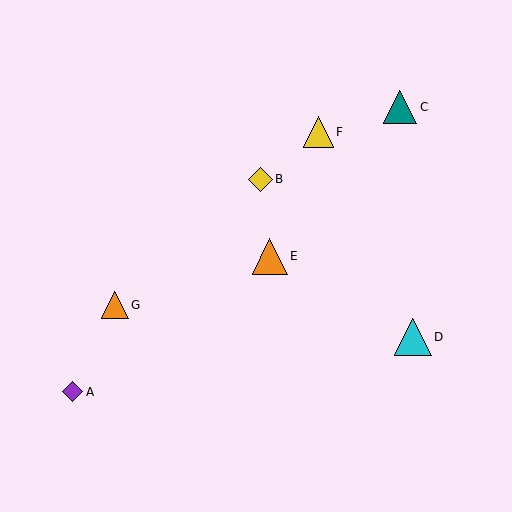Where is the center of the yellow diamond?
The center of the yellow diamond is at (260, 179).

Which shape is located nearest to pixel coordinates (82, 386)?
The purple diamond (labeled A) at (73, 392) is nearest to that location.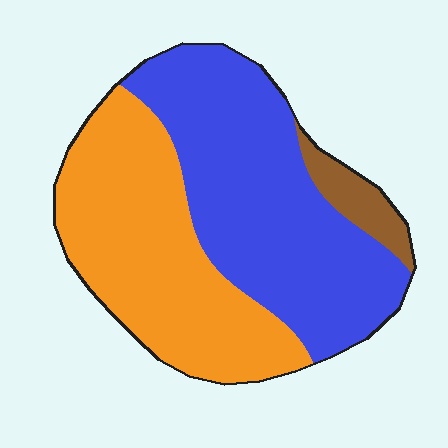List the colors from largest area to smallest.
From largest to smallest: blue, orange, brown.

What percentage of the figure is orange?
Orange takes up about two fifths (2/5) of the figure.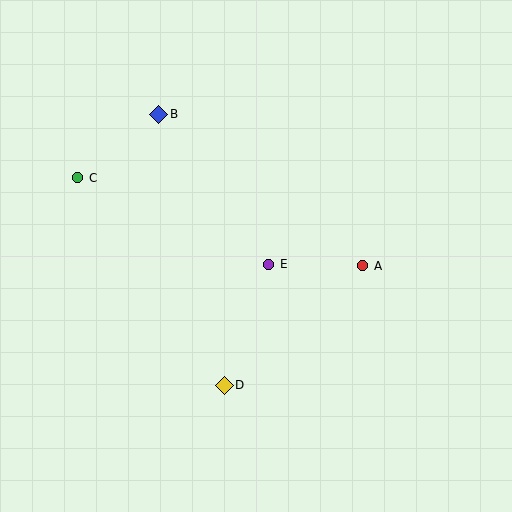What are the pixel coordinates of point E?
Point E is at (269, 264).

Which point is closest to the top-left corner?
Point C is closest to the top-left corner.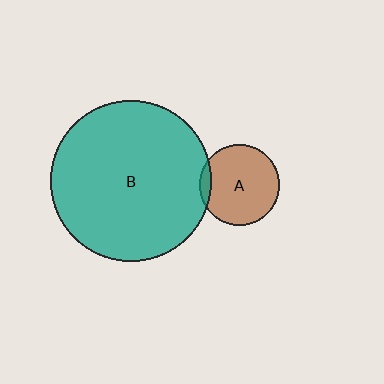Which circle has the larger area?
Circle B (teal).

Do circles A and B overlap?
Yes.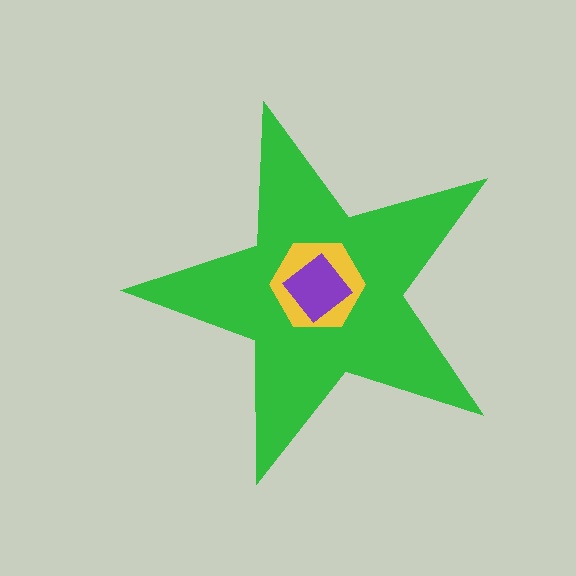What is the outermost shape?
The green star.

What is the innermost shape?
The purple diamond.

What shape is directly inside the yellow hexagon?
The purple diamond.